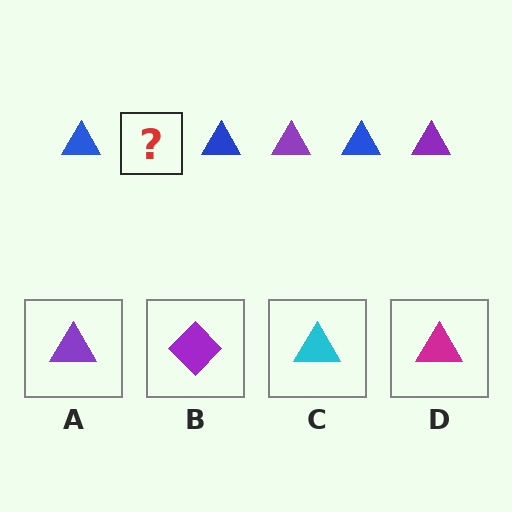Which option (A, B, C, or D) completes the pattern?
A.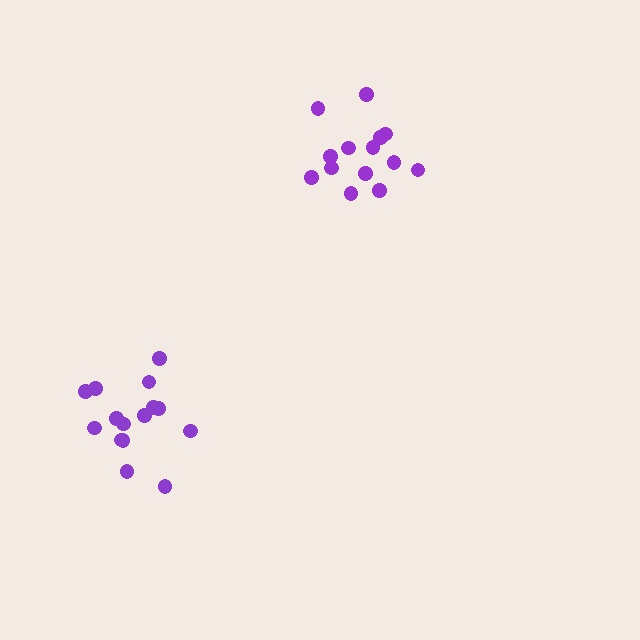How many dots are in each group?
Group 1: 15 dots, Group 2: 14 dots (29 total).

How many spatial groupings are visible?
There are 2 spatial groupings.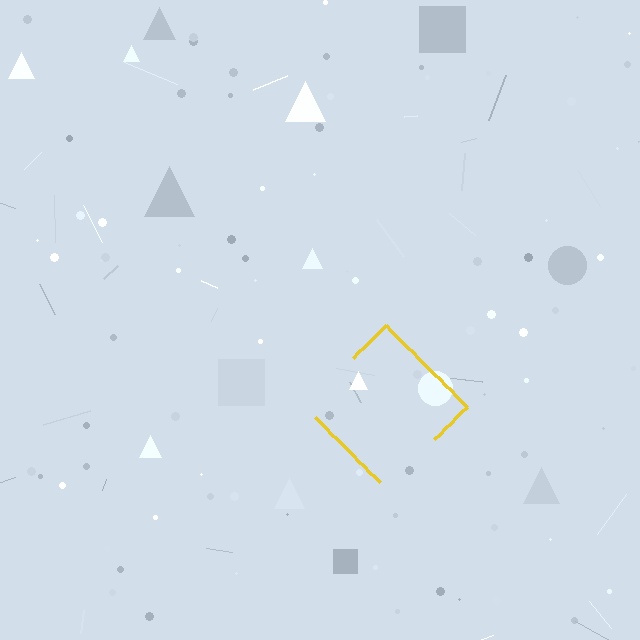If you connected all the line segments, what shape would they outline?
They would outline a diamond.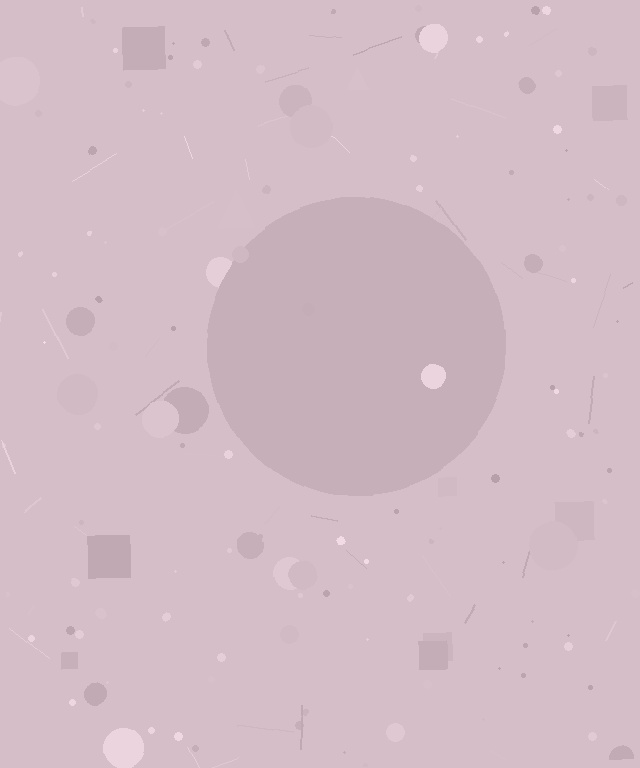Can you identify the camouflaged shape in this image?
The camouflaged shape is a circle.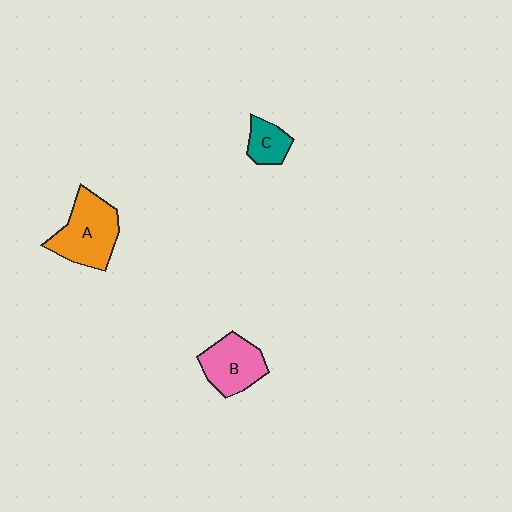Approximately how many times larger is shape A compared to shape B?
Approximately 1.3 times.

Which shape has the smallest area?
Shape C (teal).